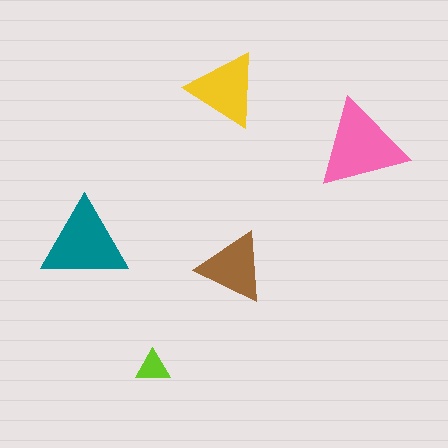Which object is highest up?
The yellow triangle is topmost.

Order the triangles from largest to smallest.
the pink one, the teal one, the yellow one, the brown one, the lime one.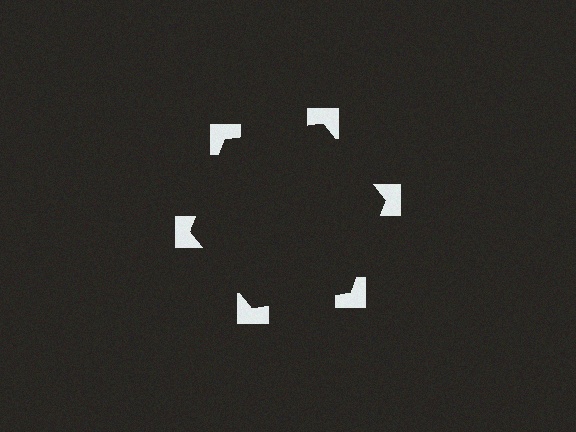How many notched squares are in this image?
There are 6 — one at each vertex of the illusory hexagon.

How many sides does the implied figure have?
6 sides.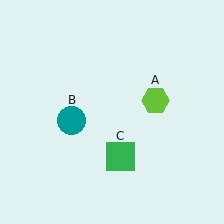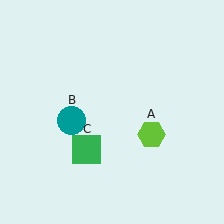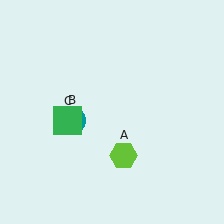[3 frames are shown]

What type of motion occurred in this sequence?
The lime hexagon (object A), green square (object C) rotated clockwise around the center of the scene.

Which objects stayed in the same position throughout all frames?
Teal circle (object B) remained stationary.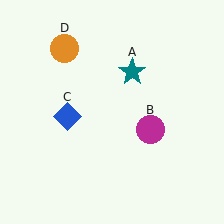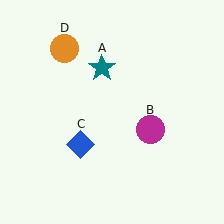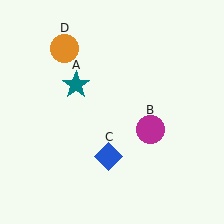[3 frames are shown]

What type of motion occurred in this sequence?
The teal star (object A), blue diamond (object C) rotated counterclockwise around the center of the scene.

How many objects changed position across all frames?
2 objects changed position: teal star (object A), blue diamond (object C).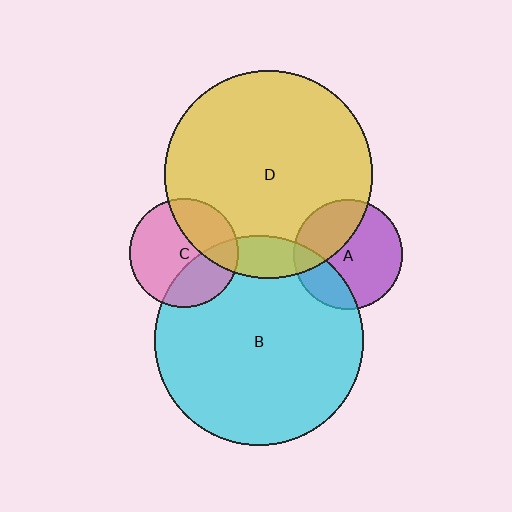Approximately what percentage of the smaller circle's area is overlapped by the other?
Approximately 35%.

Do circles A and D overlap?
Yes.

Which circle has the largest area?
Circle B (cyan).